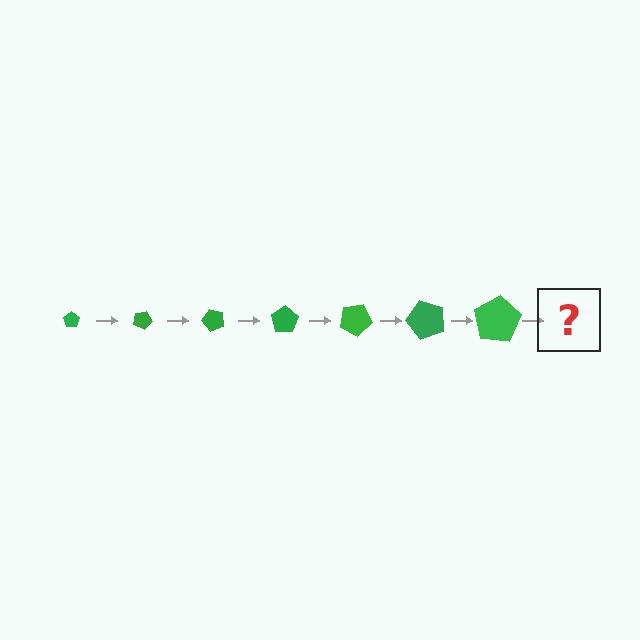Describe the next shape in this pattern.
It should be a pentagon, larger than the previous one and rotated 175 degrees from the start.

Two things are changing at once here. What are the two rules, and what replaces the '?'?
The two rules are that the pentagon grows larger each step and it rotates 25 degrees each step. The '?' should be a pentagon, larger than the previous one and rotated 175 degrees from the start.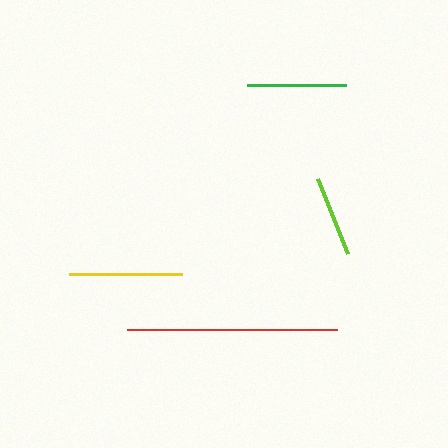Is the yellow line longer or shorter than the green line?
The yellow line is longer than the green line.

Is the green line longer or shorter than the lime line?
The green line is longer than the lime line.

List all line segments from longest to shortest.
From longest to shortest: red, yellow, green, lime.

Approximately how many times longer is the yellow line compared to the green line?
The yellow line is approximately 1.2 times the length of the green line.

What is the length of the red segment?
The red segment is approximately 210 pixels long.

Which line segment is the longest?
The red line is the longest at approximately 210 pixels.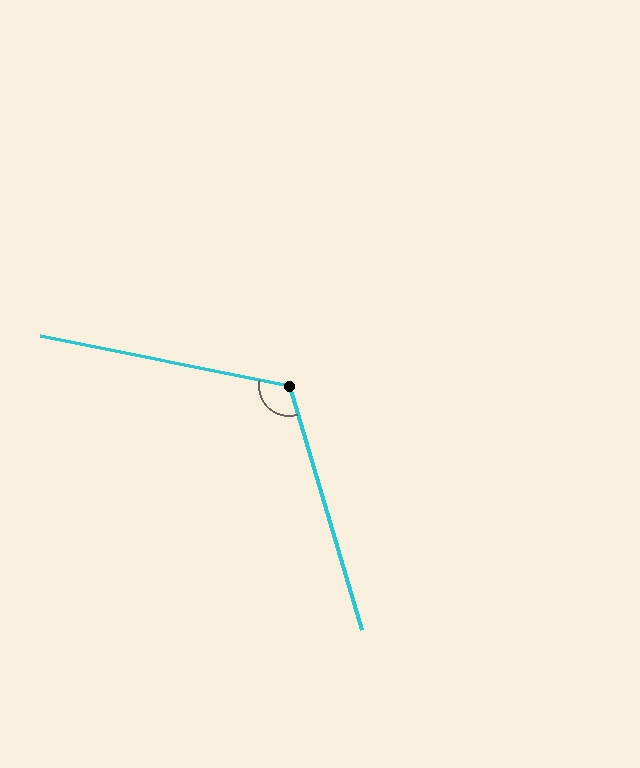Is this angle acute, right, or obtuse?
It is obtuse.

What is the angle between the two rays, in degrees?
Approximately 118 degrees.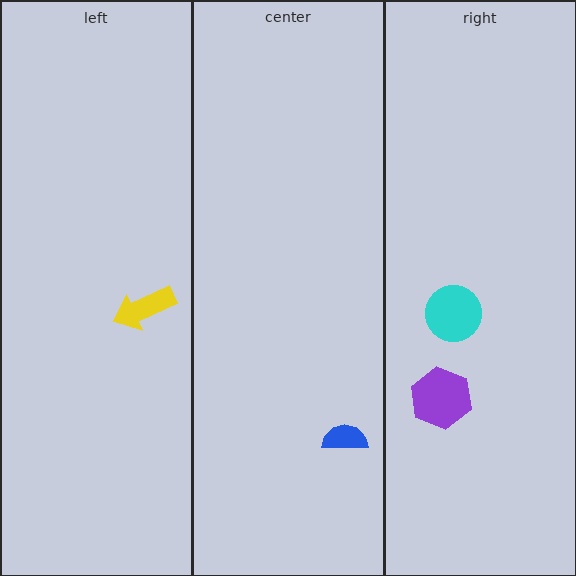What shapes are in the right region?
The cyan circle, the purple hexagon.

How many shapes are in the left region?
1.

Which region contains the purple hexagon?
The right region.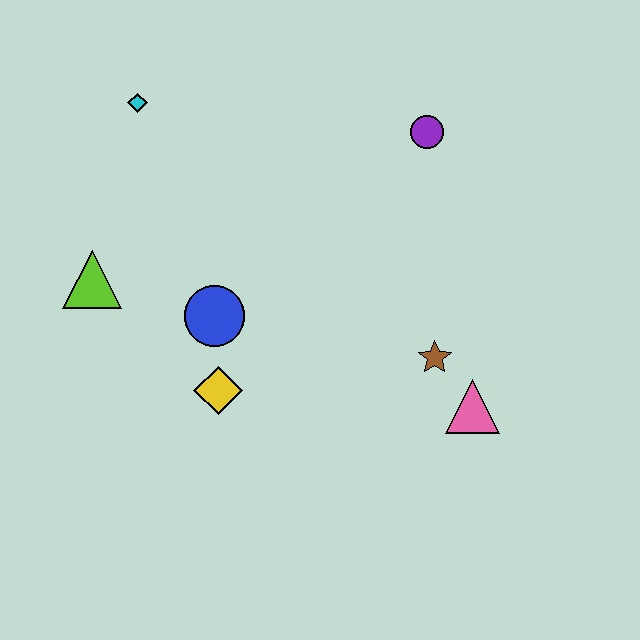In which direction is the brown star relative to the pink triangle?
The brown star is above the pink triangle.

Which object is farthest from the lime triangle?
The pink triangle is farthest from the lime triangle.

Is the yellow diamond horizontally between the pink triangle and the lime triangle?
Yes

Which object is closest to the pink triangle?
The brown star is closest to the pink triangle.